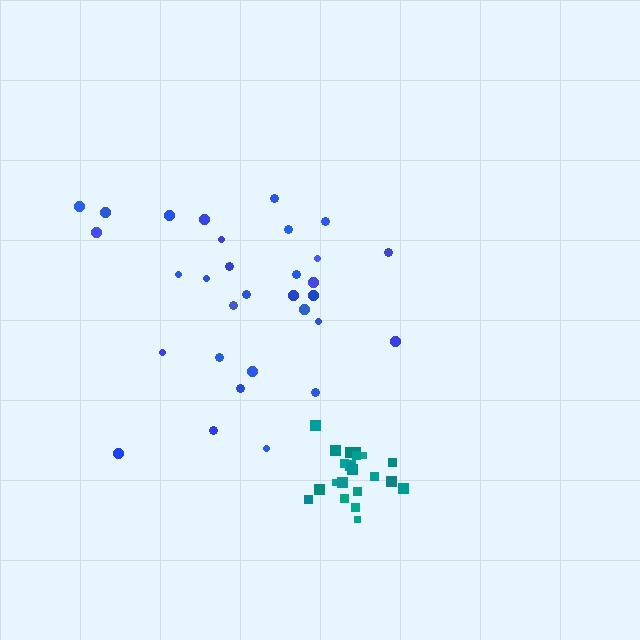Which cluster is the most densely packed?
Teal.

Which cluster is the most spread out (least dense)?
Blue.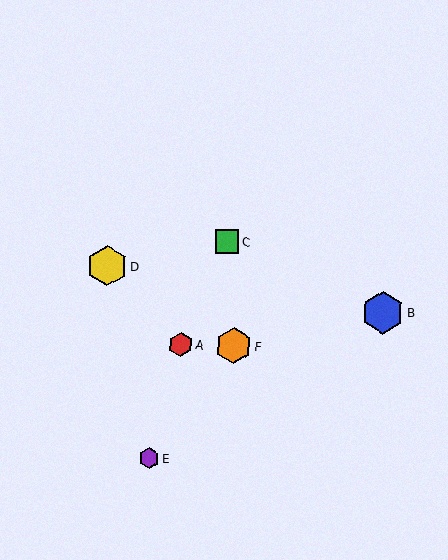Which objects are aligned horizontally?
Objects A, F are aligned horizontally.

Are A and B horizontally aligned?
No, A is at y≈345 and B is at y≈312.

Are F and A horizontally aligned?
Yes, both are at y≈346.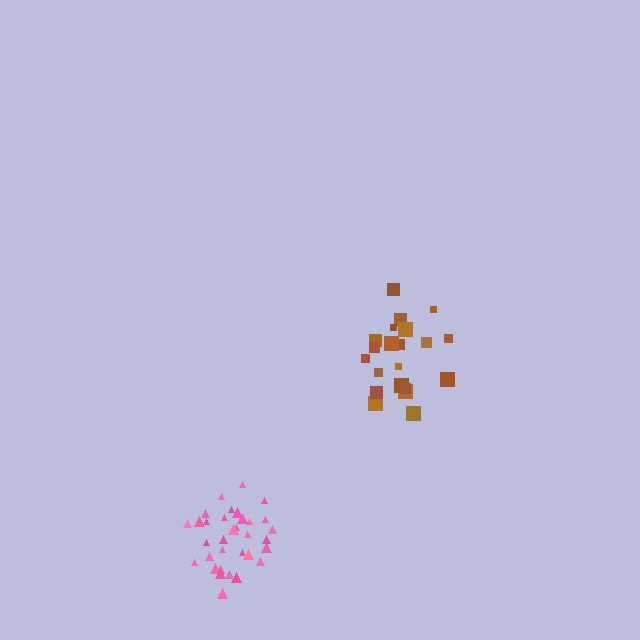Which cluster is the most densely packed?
Pink.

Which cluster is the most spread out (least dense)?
Brown.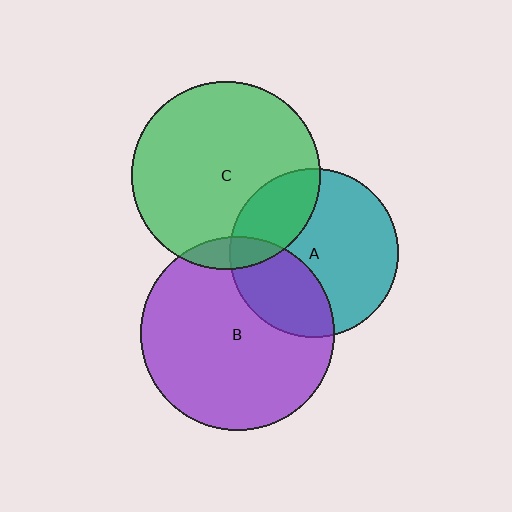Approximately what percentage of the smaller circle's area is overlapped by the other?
Approximately 25%.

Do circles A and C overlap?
Yes.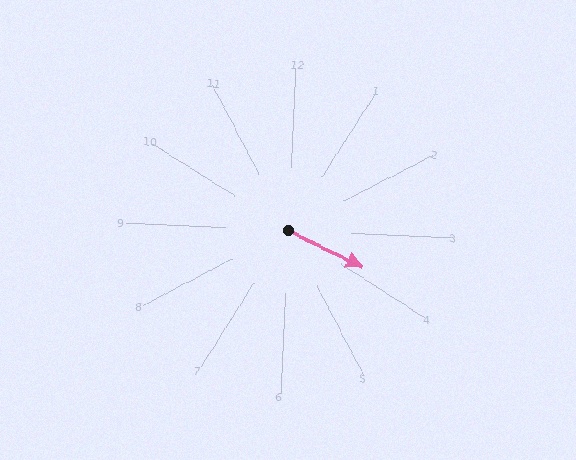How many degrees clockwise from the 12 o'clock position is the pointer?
Approximately 114 degrees.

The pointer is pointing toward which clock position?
Roughly 4 o'clock.